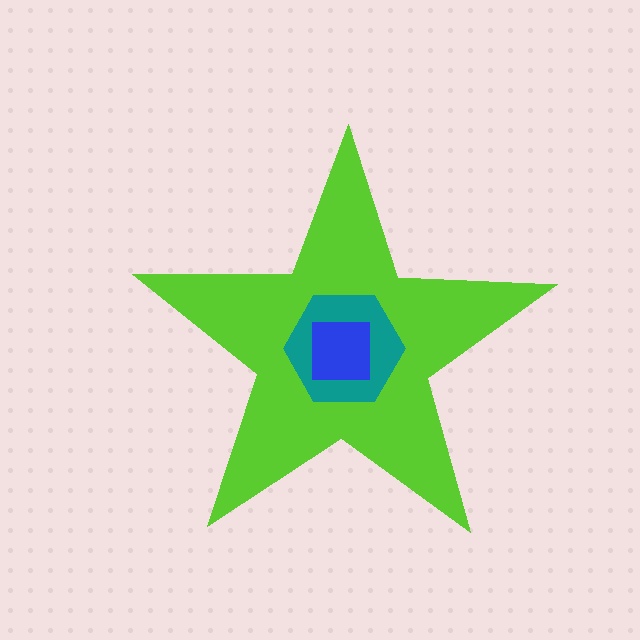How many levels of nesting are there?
3.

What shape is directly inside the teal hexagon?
The blue square.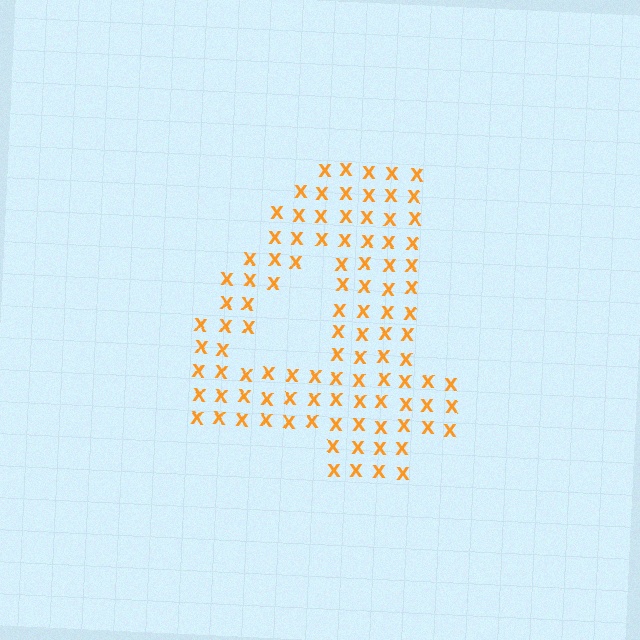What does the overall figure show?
The overall figure shows the digit 4.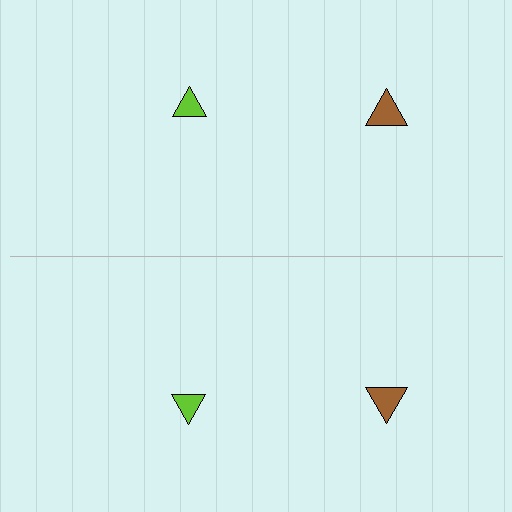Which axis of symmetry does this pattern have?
The pattern has a horizontal axis of symmetry running through the center of the image.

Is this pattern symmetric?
Yes, this pattern has bilateral (reflection) symmetry.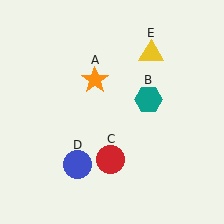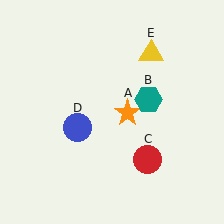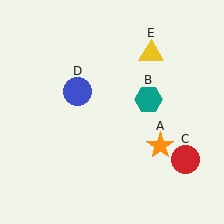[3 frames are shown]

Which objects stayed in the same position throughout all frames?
Teal hexagon (object B) and yellow triangle (object E) remained stationary.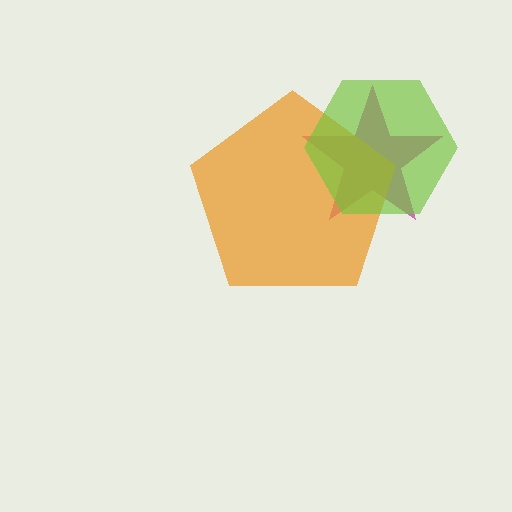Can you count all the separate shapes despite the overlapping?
Yes, there are 3 separate shapes.